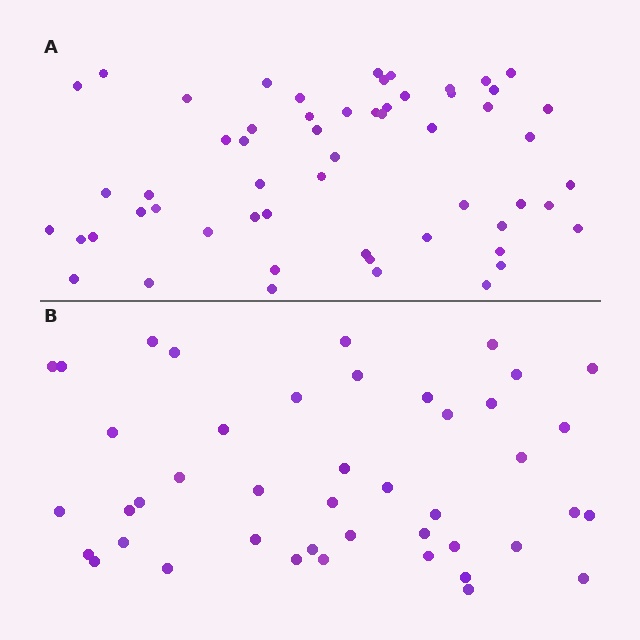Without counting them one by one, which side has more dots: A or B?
Region A (the top region) has more dots.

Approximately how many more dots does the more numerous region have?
Region A has approximately 15 more dots than region B.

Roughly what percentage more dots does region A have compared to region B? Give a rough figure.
About 30% more.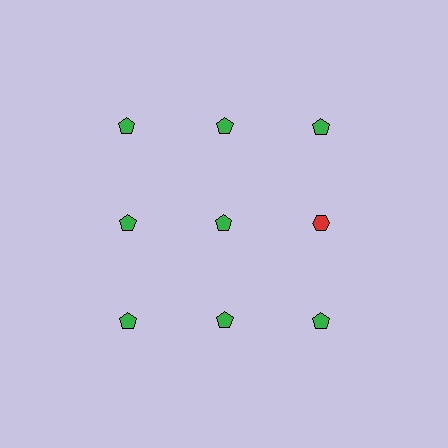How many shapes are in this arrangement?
There are 9 shapes arranged in a grid pattern.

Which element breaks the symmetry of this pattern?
The red hexagon in the second row, center column breaks the symmetry. All other shapes are green pentagons.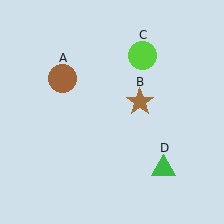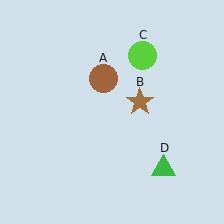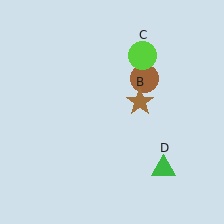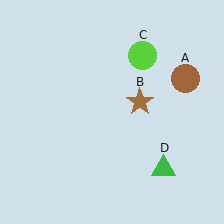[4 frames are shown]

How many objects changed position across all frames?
1 object changed position: brown circle (object A).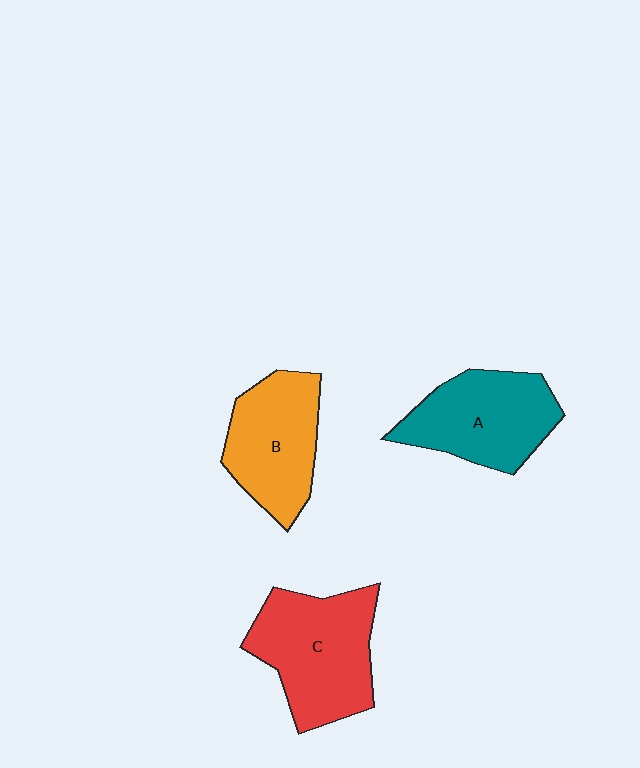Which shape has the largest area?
Shape C (red).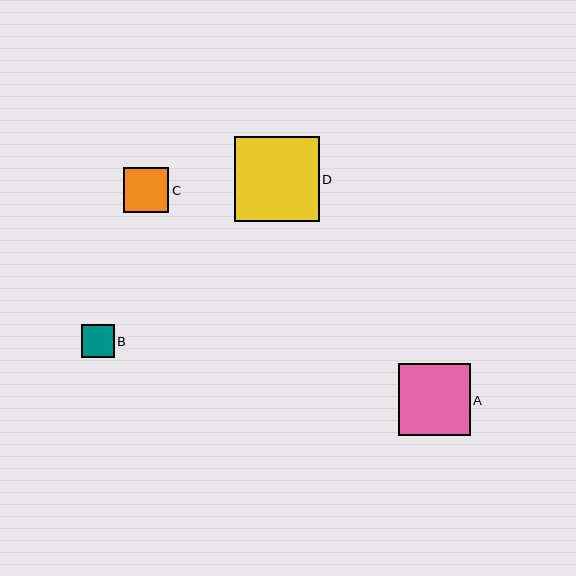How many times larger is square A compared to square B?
Square A is approximately 2.2 times the size of square B.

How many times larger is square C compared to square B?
Square C is approximately 1.4 times the size of square B.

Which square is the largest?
Square D is the largest with a size of approximately 84 pixels.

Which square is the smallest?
Square B is the smallest with a size of approximately 33 pixels.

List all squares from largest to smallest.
From largest to smallest: D, A, C, B.